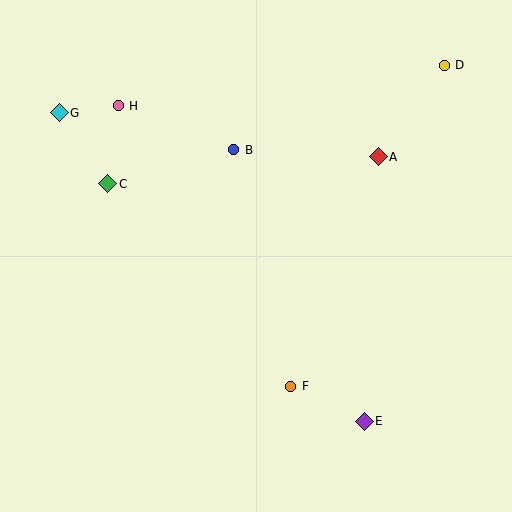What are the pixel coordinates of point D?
Point D is at (444, 65).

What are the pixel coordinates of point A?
Point A is at (378, 157).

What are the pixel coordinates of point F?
Point F is at (291, 386).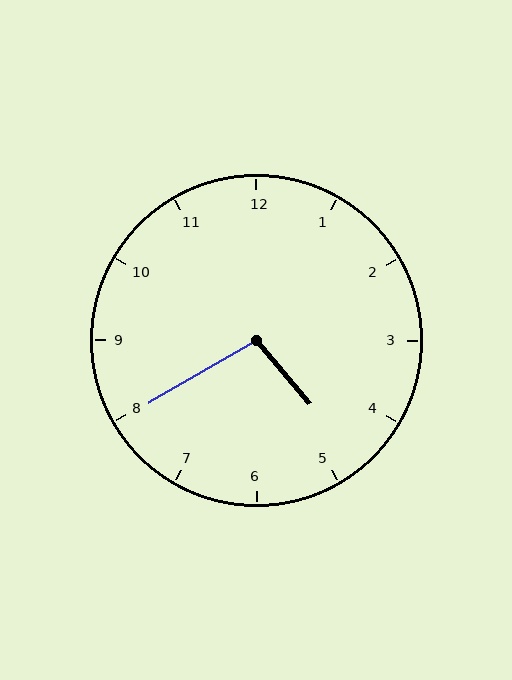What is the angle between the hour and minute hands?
Approximately 100 degrees.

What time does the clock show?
4:40.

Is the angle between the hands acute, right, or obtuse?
It is obtuse.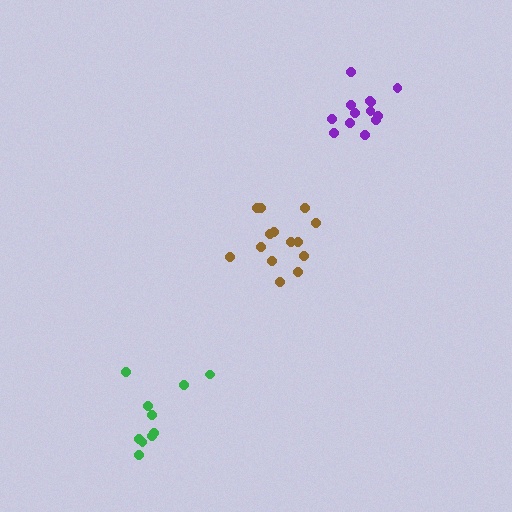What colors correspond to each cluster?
The clusters are colored: brown, purple, green.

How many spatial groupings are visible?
There are 3 spatial groupings.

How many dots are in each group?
Group 1: 14 dots, Group 2: 13 dots, Group 3: 10 dots (37 total).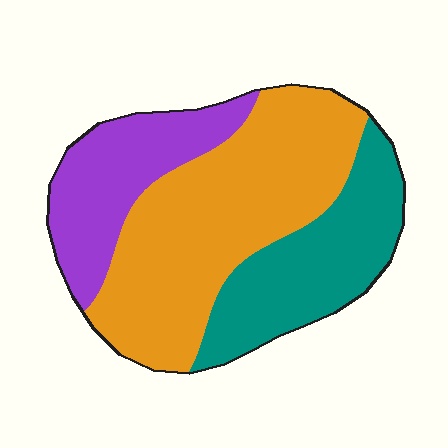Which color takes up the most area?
Orange, at roughly 50%.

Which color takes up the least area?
Purple, at roughly 25%.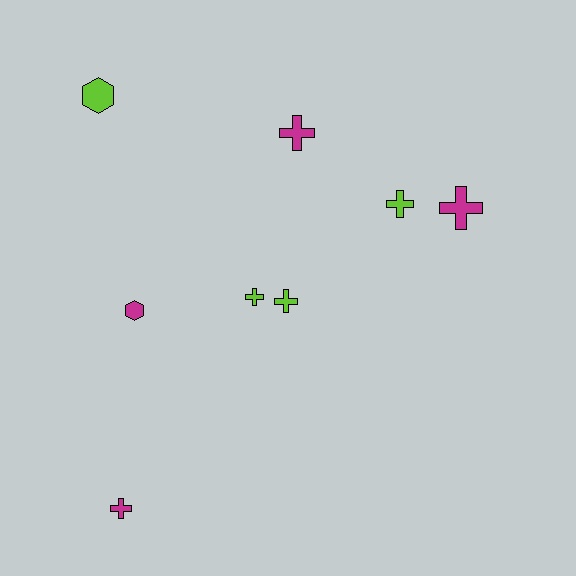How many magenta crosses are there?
There are 3 magenta crosses.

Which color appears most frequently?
Lime, with 4 objects.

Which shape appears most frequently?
Cross, with 6 objects.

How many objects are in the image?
There are 8 objects.